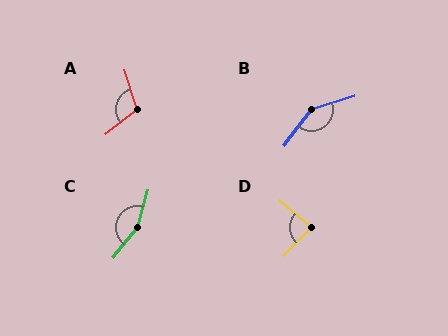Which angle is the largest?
C, at approximately 157 degrees.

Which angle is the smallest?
D, at approximately 86 degrees.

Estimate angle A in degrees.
Approximately 109 degrees.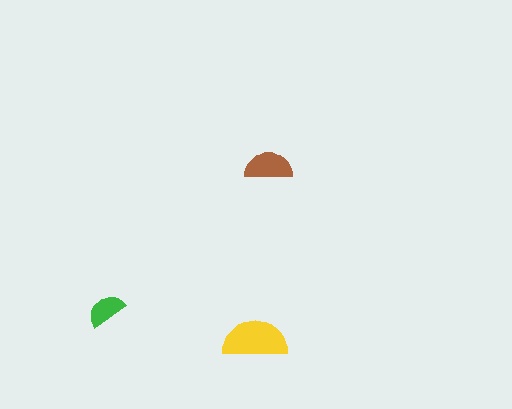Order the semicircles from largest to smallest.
the yellow one, the brown one, the green one.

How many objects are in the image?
There are 3 objects in the image.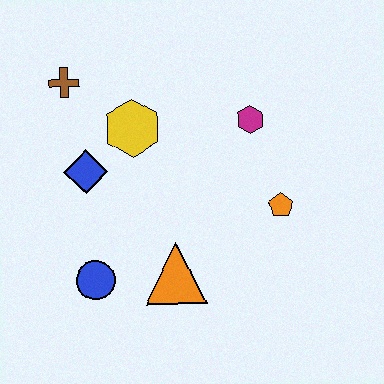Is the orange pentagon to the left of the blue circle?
No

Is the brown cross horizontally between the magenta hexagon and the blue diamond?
No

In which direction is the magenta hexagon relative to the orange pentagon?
The magenta hexagon is above the orange pentagon.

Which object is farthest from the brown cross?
The orange pentagon is farthest from the brown cross.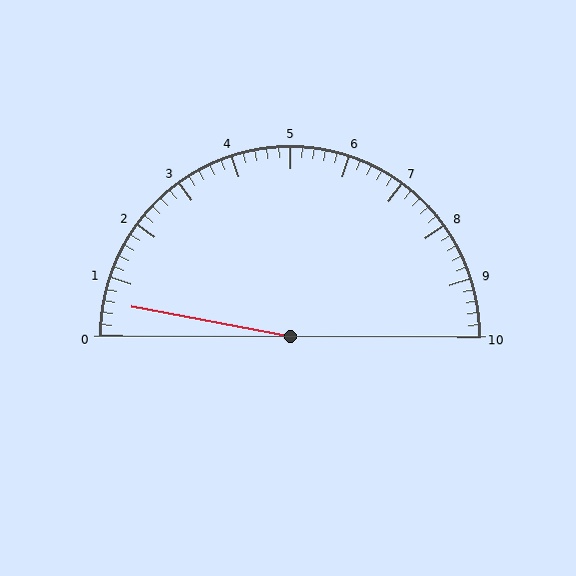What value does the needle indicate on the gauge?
The needle indicates approximately 0.6.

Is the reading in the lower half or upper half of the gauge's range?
The reading is in the lower half of the range (0 to 10).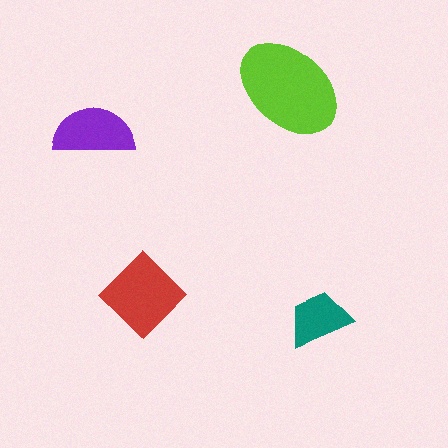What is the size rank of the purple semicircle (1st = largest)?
3rd.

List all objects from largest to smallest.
The lime ellipse, the red diamond, the purple semicircle, the teal trapezoid.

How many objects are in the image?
There are 4 objects in the image.